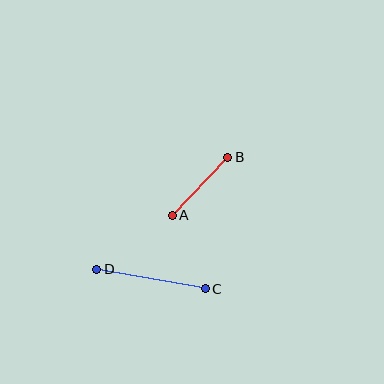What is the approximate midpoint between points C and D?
The midpoint is at approximately (151, 279) pixels.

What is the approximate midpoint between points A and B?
The midpoint is at approximately (200, 186) pixels.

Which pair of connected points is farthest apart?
Points C and D are farthest apart.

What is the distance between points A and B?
The distance is approximately 81 pixels.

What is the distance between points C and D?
The distance is approximately 110 pixels.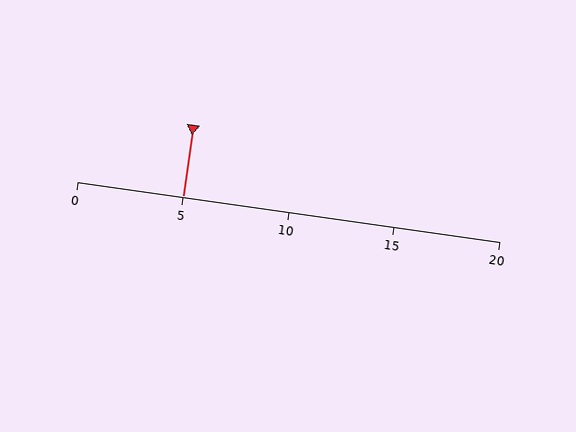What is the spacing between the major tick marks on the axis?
The major ticks are spaced 5 apart.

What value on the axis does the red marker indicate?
The marker indicates approximately 5.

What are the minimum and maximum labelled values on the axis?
The axis runs from 0 to 20.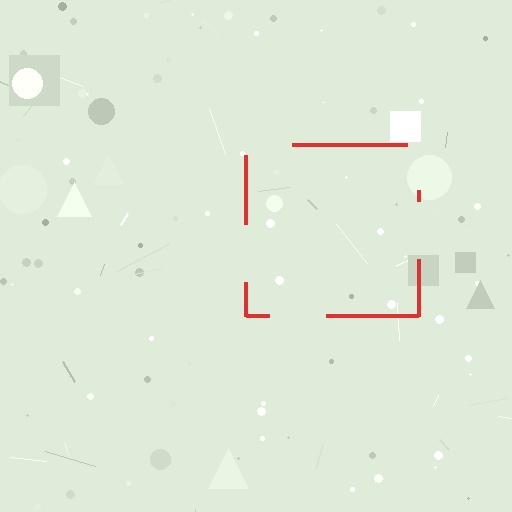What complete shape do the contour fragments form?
The contour fragments form a square.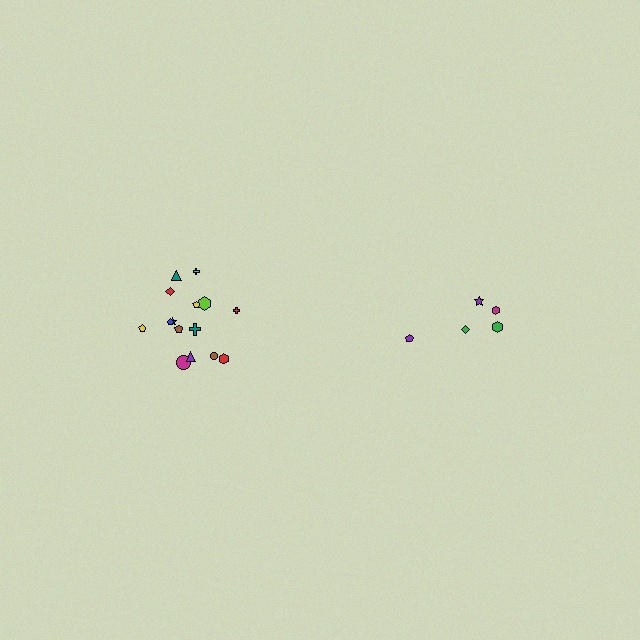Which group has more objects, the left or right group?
The left group.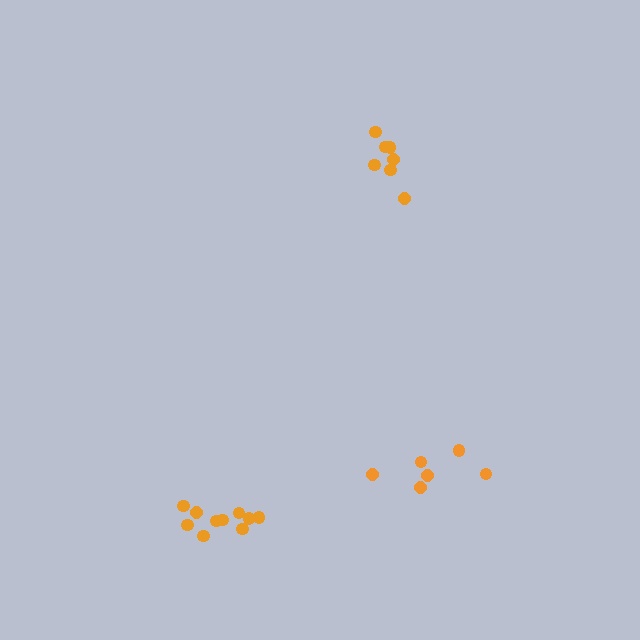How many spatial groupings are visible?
There are 3 spatial groupings.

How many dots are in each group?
Group 1: 6 dots, Group 2: 11 dots, Group 3: 7 dots (24 total).